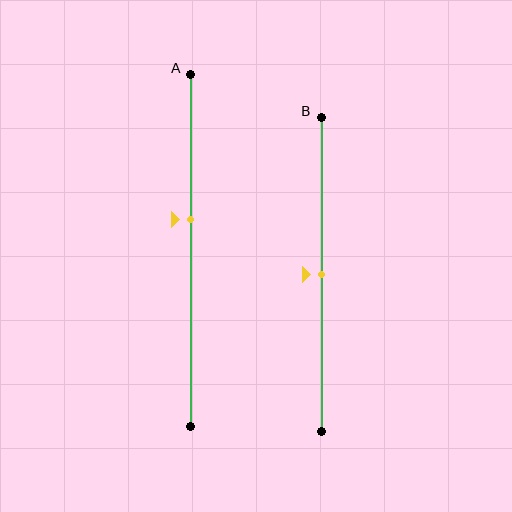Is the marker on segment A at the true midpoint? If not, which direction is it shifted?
No, the marker on segment A is shifted upward by about 9% of the segment length.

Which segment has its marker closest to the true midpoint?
Segment B has its marker closest to the true midpoint.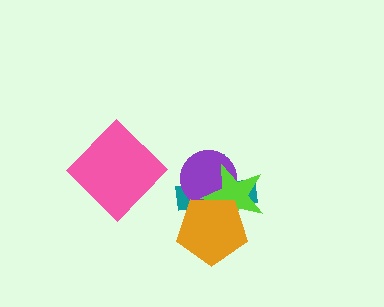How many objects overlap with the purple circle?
3 objects overlap with the purple circle.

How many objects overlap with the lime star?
3 objects overlap with the lime star.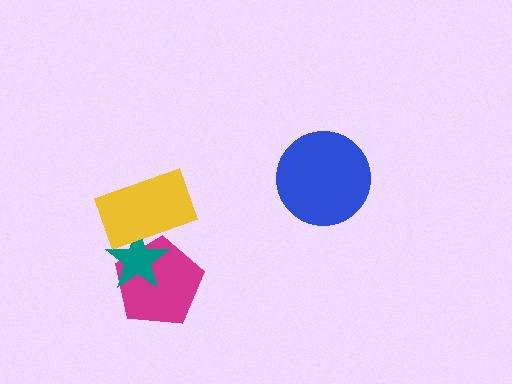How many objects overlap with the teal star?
2 objects overlap with the teal star.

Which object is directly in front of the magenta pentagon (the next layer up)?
The teal star is directly in front of the magenta pentagon.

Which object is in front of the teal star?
The yellow rectangle is in front of the teal star.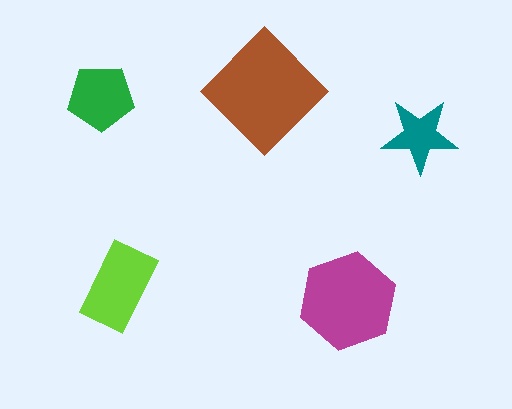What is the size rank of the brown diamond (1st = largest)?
1st.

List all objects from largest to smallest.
The brown diamond, the magenta hexagon, the lime rectangle, the green pentagon, the teal star.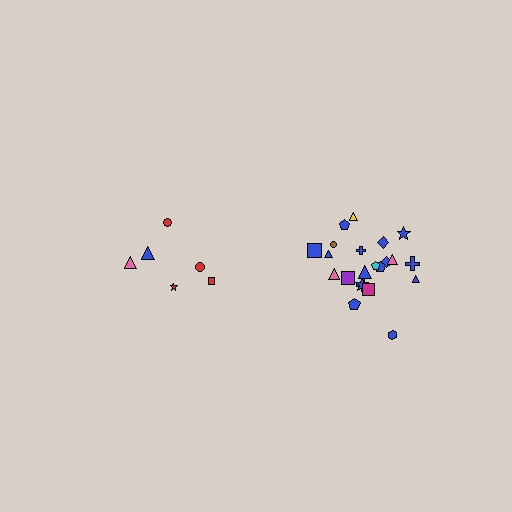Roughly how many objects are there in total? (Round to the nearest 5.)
Roughly 30 objects in total.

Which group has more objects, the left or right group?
The right group.